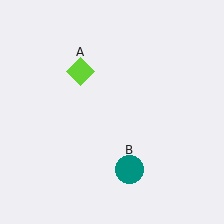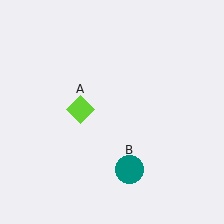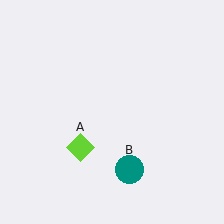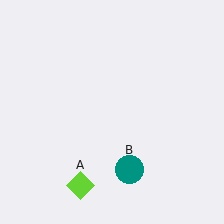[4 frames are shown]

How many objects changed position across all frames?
1 object changed position: lime diamond (object A).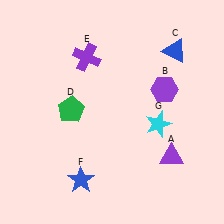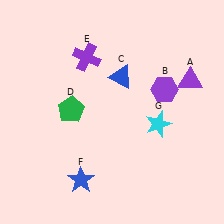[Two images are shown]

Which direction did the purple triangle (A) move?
The purple triangle (A) moved up.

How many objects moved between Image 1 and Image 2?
2 objects moved between the two images.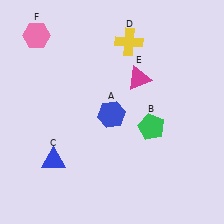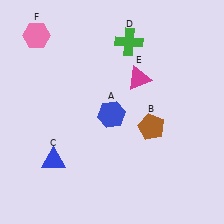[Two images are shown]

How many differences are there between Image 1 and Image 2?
There are 2 differences between the two images.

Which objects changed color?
B changed from green to brown. D changed from yellow to green.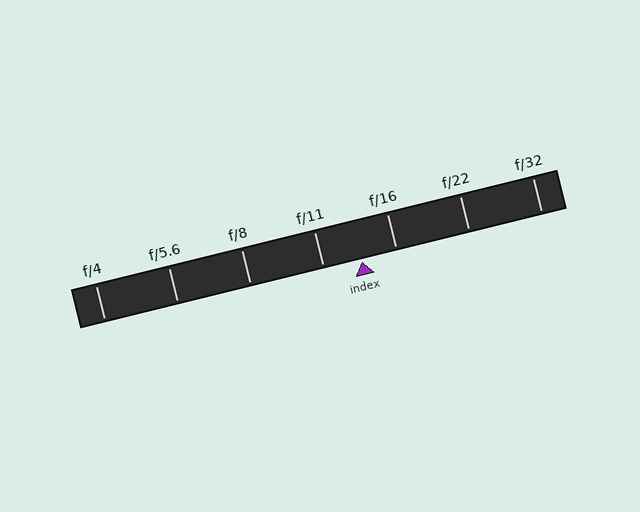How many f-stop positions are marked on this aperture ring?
There are 7 f-stop positions marked.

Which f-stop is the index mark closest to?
The index mark is closest to f/16.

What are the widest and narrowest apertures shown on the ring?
The widest aperture shown is f/4 and the narrowest is f/32.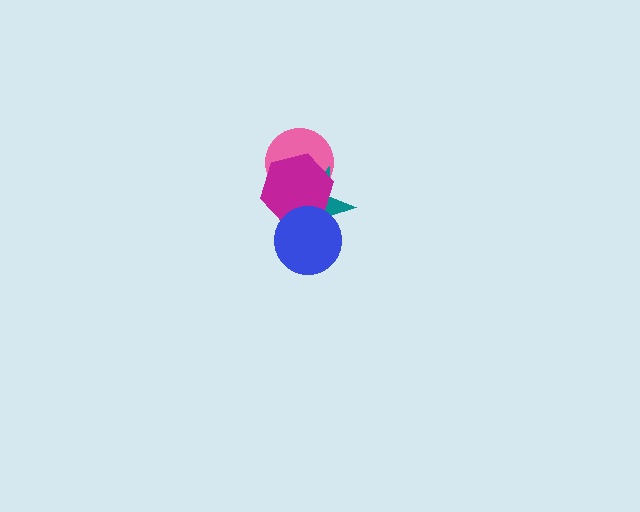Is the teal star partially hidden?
Yes, it is partially covered by another shape.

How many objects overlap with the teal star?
3 objects overlap with the teal star.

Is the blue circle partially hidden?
No, no other shape covers it.